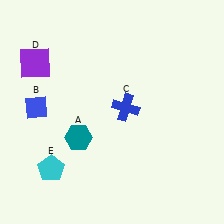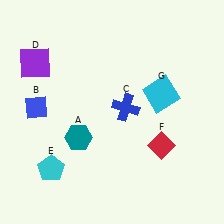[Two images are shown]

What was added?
A red diamond (F), a cyan square (G) were added in Image 2.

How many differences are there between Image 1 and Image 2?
There are 2 differences between the two images.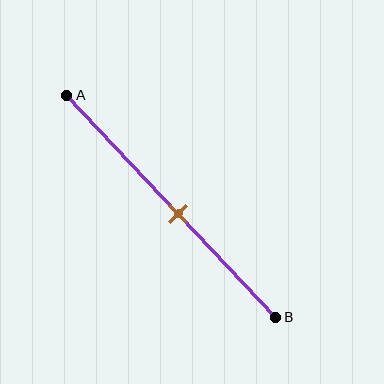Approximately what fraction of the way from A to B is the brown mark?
The brown mark is approximately 55% of the way from A to B.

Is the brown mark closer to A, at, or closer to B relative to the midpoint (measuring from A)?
The brown mark is closer to point B than the midpoint of segment AB.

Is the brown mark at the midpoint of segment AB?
No, the mark is at about 55% from A, not at the 50% midpoint.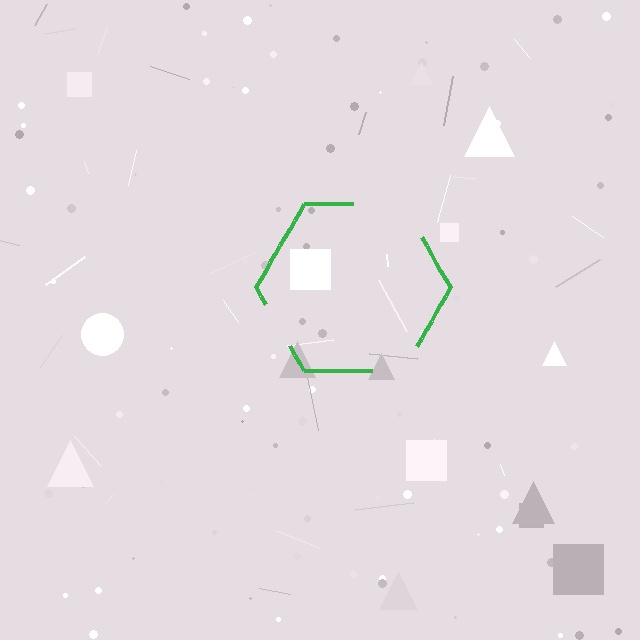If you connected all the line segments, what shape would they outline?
They would outline a hexagon.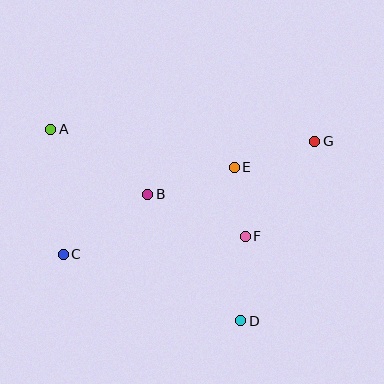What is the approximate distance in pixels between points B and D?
The distance between B and D is approximately 157 pixels.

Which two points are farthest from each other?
Points C and G are farthest from each other.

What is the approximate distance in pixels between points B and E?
The distance between B and E is approximately 91 pixels.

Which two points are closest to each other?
Points E and F are closest to each other.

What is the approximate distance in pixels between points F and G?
The distance between F and G is approximately 118 pixels.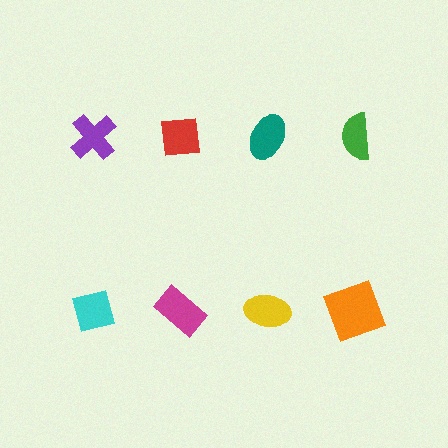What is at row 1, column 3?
A teal ellipse.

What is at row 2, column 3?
A yellow ellipse.